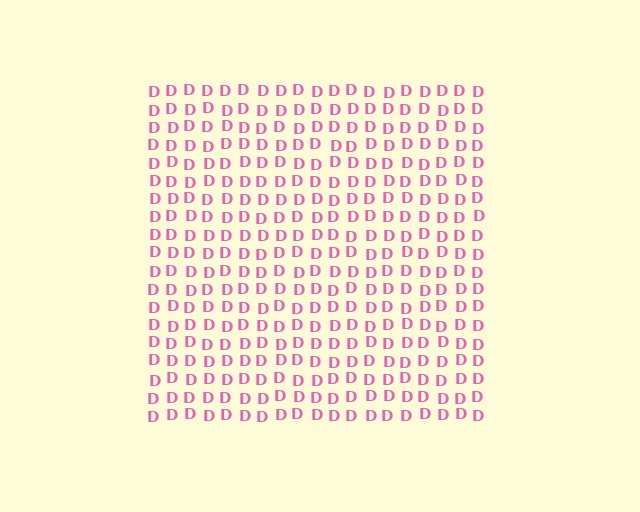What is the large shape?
The large shape is a square.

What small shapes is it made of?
It is made of small letter D's.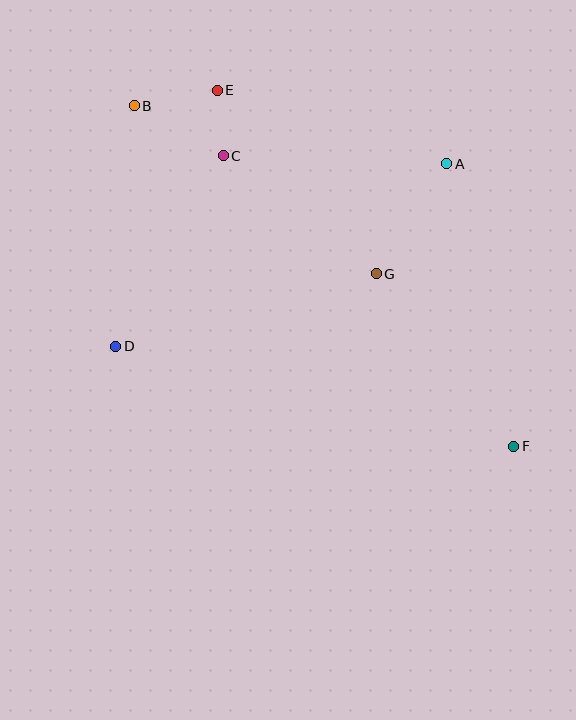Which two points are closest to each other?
Points C and E are closest to each other.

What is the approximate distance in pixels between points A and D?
The distance between A and D is approximately 378 pixels.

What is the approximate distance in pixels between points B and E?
The distance between B and E is approximately 84 pixels.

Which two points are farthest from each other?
Points B and F are farthest from each other.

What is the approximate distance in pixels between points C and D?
The distance between C and D is approximately 219 pixels.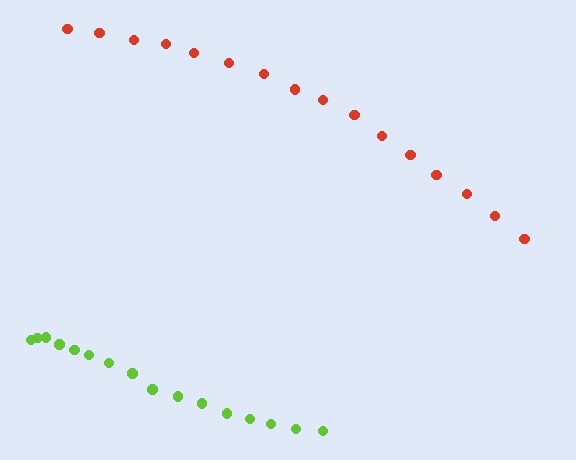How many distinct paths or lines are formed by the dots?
There are 2 distinct paths.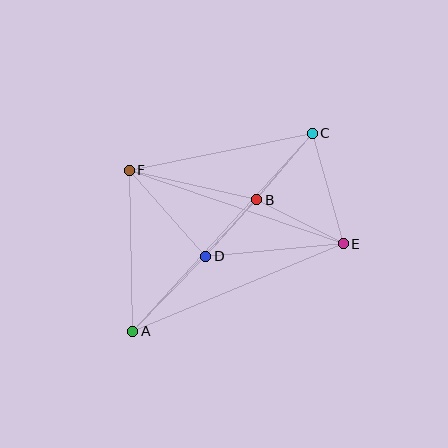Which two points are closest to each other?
Points B and D are closest to each other.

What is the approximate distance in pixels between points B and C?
The distance between B and C is approximately 87 pixels.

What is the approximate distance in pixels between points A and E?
The distance between A and E is approximately 228 pixels.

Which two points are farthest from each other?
Points A and C are farthest from each other.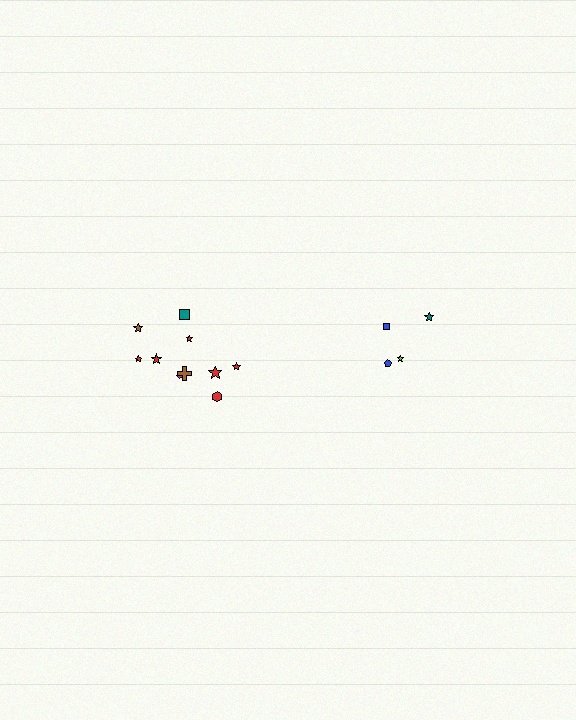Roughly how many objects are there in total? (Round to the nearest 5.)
Roughly 15 objects in total.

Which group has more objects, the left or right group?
The left group.